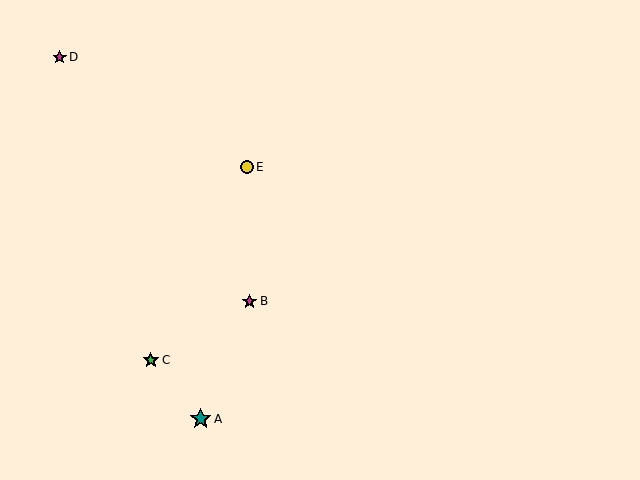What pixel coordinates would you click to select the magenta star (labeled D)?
Click at (60, 57) to select the magenta star D.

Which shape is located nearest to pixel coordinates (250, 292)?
The magenta star (labeled B) at (249, 301) is nearest to that location.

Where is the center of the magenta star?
The center of the magenta star is at (60, 57).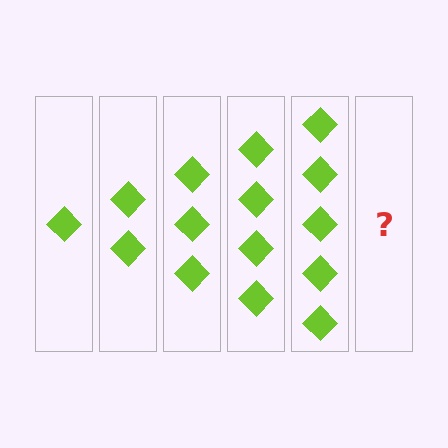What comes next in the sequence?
The next element should be 6 diamonds.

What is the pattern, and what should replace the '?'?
The pattern is that each step adds one more diamond. The '?' should be 6 diamonds.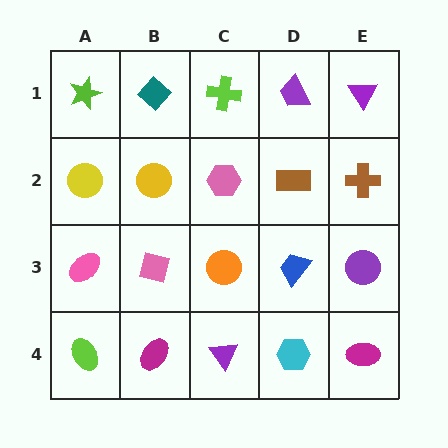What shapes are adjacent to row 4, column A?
A pink ellipse (row 3, column A), a magenta ellipse (row 4, column B).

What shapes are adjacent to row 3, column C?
A pink hexagon (row 2, column C), a purple triangle (row 4, column C), a pink square (row 3, column B), a blue trapezoid (row 3, column D).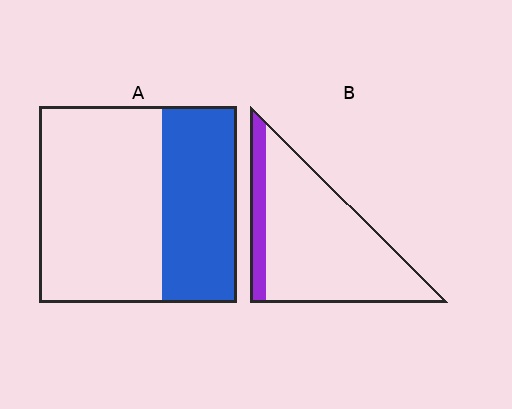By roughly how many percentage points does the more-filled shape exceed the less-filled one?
By roughly 20 percentage points (A over B).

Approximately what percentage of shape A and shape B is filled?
A is approximately 40% and B is approximately 15%.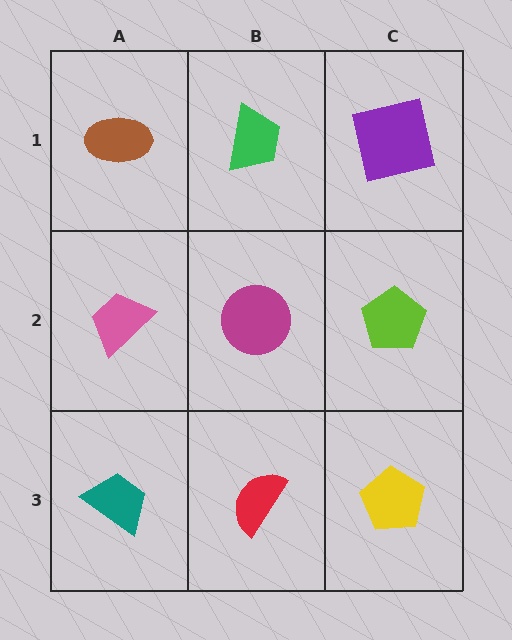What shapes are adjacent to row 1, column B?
A magenta circle (row 2, column B), a brown ellipse (row 1, column A), a purple square (row 1, column C).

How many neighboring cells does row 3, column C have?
2.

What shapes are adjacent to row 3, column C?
A lime pentagon (row 2, column C), a red semicircle (row 3, column B).